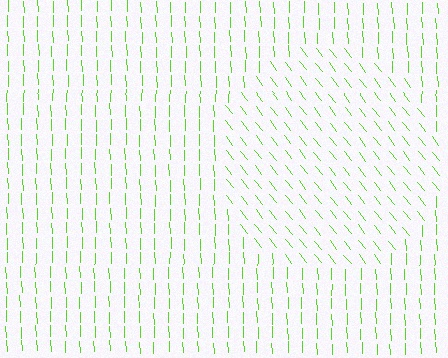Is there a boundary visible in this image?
Yes, there is a texture boundary formed by a change in line orientation.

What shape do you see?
I see a circle.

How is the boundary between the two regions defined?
The boundary is defined purely by a change in line orientation (approximately 36 degrees difference). All lines are the same color and thickness.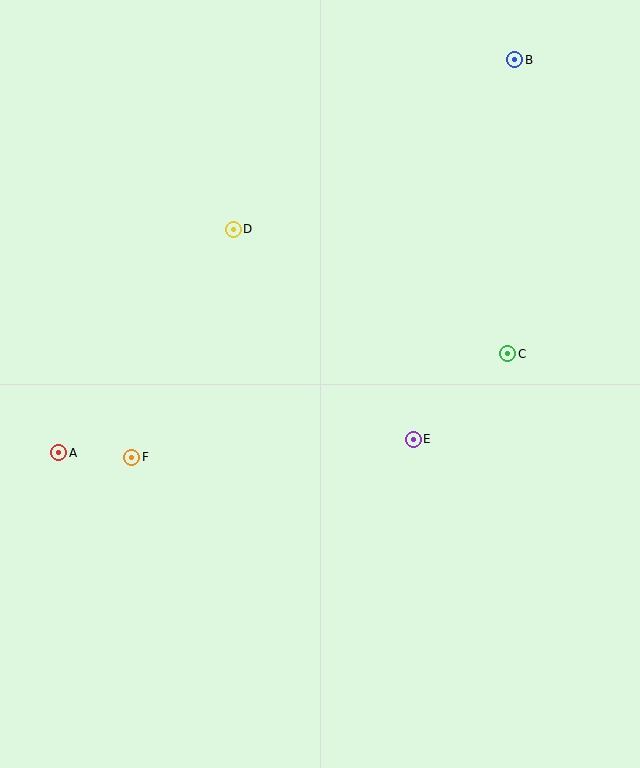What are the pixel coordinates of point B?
Point B is at (515, 60).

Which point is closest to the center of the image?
Point E at (413, 439) is closest to the center.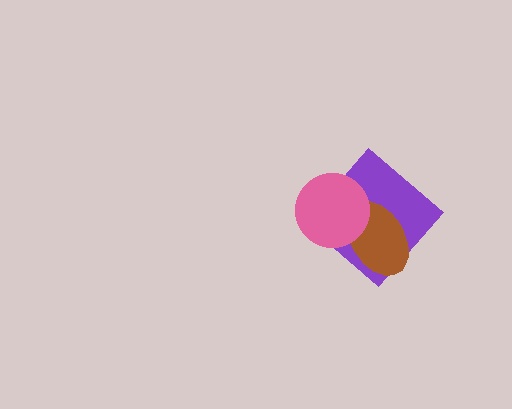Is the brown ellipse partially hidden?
Yes, it is partially covered by another shape.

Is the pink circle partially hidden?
No, no other shape covers it.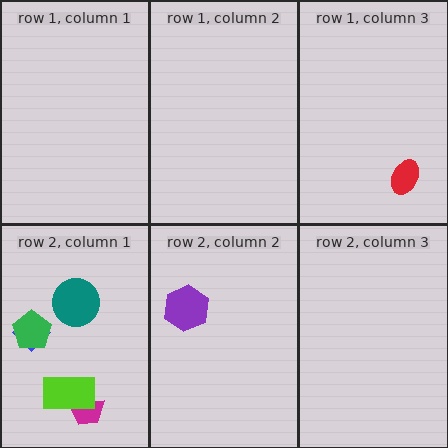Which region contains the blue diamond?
The row 2, column 1 region.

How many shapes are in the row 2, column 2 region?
1.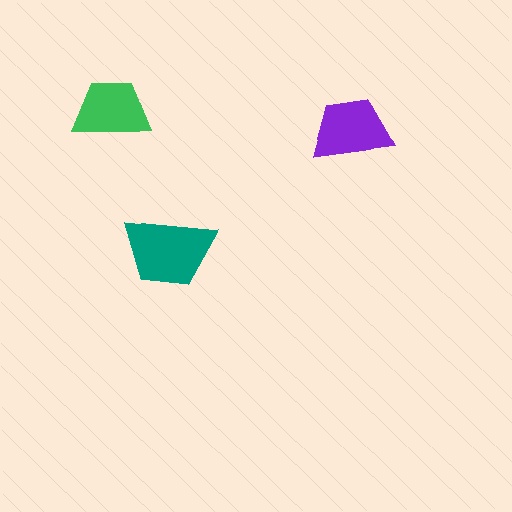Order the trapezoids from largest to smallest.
the teal one, the purple one, the green one.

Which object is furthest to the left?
The green trapezoid is leftmost.